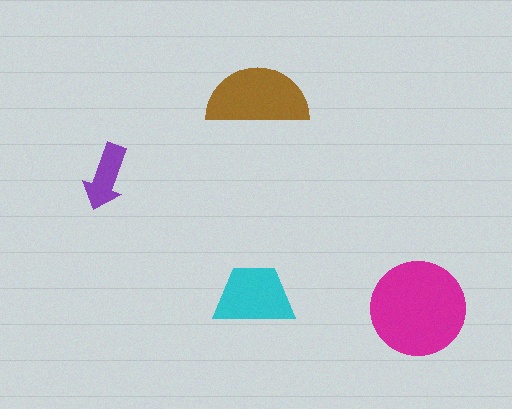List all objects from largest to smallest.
The magenta circle, the brown semicircle, the cyan trapezoid, the purple arrow.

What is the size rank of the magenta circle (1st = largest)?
1st.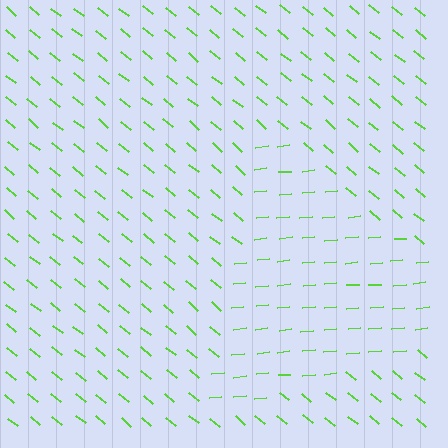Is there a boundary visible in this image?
Yes, there is a texture boundary formed by a change in line orientation.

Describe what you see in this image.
The image is filled with small lime line segments. A triangle region in the image has lines oriented differently from the surrounding lines, creating a visible texture boundary.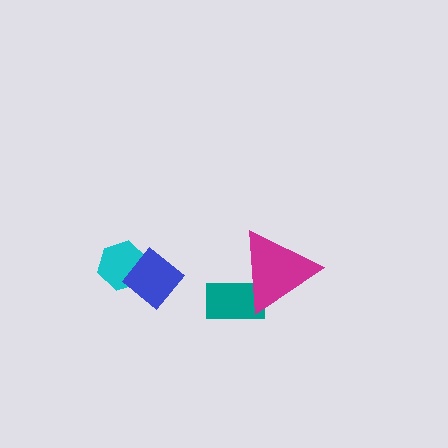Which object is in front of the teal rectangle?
The magenta triangle is in front of the teal rectangle.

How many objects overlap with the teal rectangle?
1 object overlaps with the teal rectangle.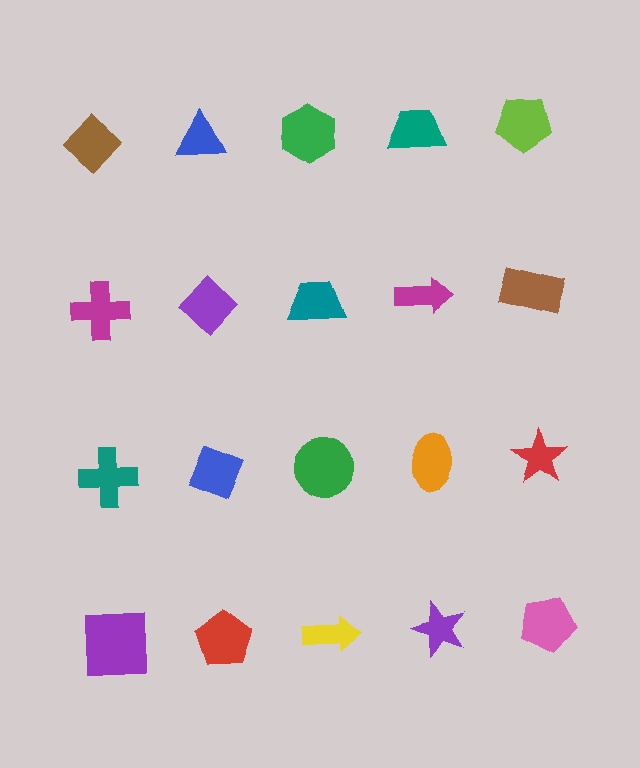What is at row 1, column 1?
A brown diamond.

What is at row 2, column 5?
A brown rectangle.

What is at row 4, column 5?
A pink pentagon.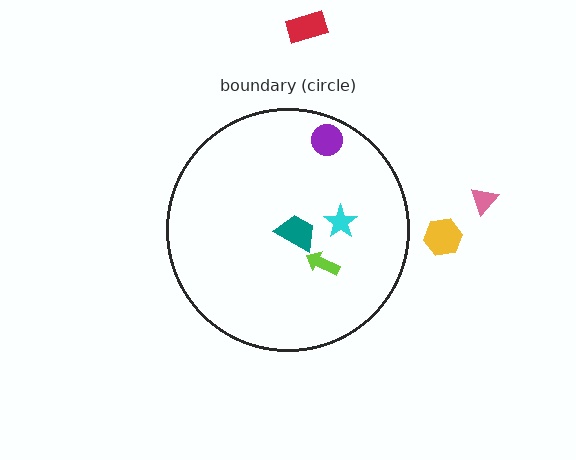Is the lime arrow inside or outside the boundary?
Inside.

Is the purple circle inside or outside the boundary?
Inside.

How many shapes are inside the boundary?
4 inside, 3 outside.